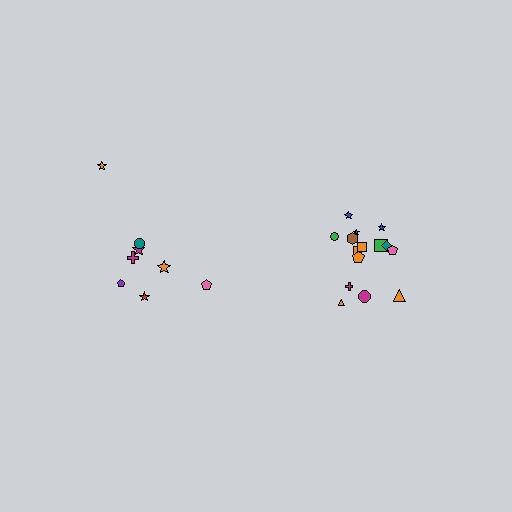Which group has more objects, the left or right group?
The right group.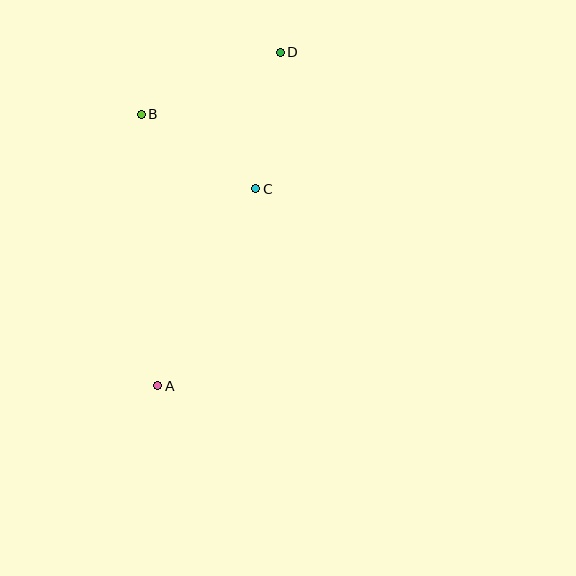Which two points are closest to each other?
Points B and C are closest to each other.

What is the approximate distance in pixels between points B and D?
The distance between B and D is approximately 152 pixels.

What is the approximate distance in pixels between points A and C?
The distance between A and C is approximately 220 pixels.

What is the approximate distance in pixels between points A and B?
The distance between A and B is approximately 272 pixels.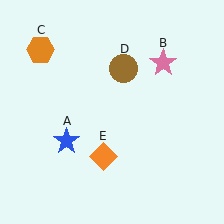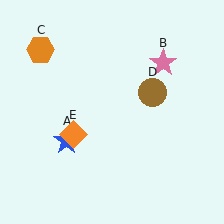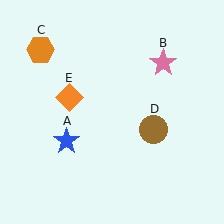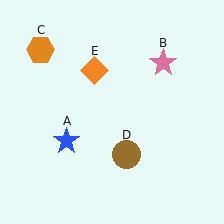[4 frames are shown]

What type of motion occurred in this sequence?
The brown circle (object D), orange diamond (object E) rotated clockwise around the center of the scene.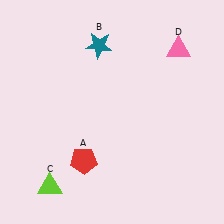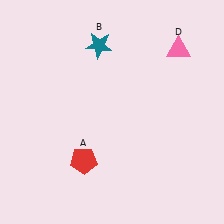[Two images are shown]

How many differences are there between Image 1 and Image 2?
There is 1 difference between the two images.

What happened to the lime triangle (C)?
The lime triangle (C) was removed in Image 2. It was in the bottom-left area of Image 1.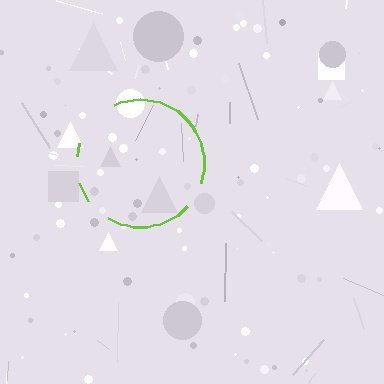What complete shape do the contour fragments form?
The contour fragments form a circle.